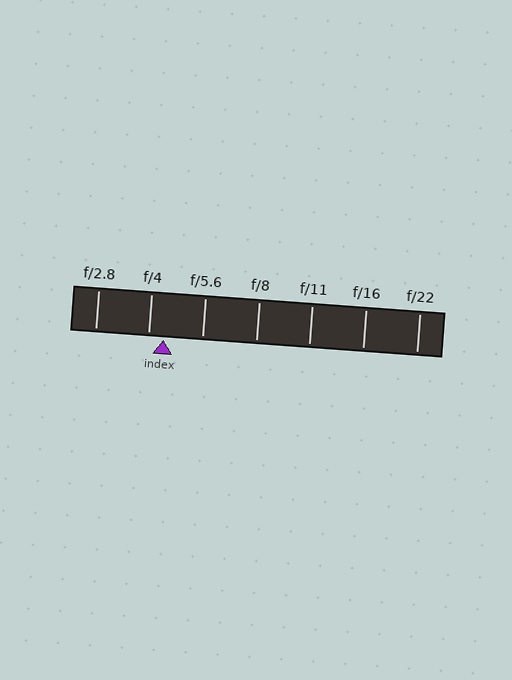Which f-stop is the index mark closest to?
The index mark is closest to f/4.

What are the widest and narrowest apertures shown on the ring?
The widest aperture shown is f/2.8 and the narrowest is f/22.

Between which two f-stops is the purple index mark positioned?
The index mark is between f/4 and f/5.6.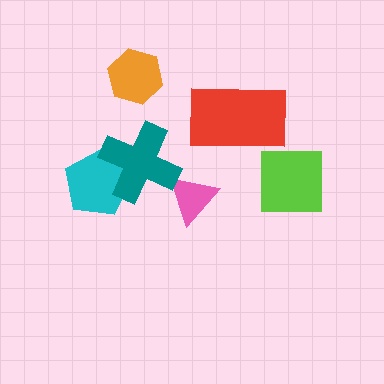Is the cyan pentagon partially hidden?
Yes, it is partially covered by another shape.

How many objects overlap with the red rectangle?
0 objects overlap with the red rectangle.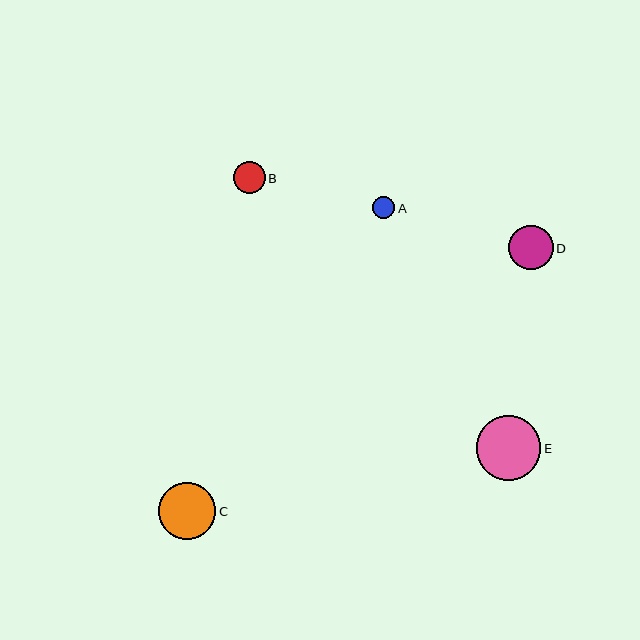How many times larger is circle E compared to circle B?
Circle E is approximately 2.0 times the size of circle B.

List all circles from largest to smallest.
From largest to smallest: E, C, D, B, A.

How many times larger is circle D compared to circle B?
Circle D is approximately 1.4 times the size of circle B.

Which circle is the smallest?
Circle A is the smallest with a size of approximately 22 pixels.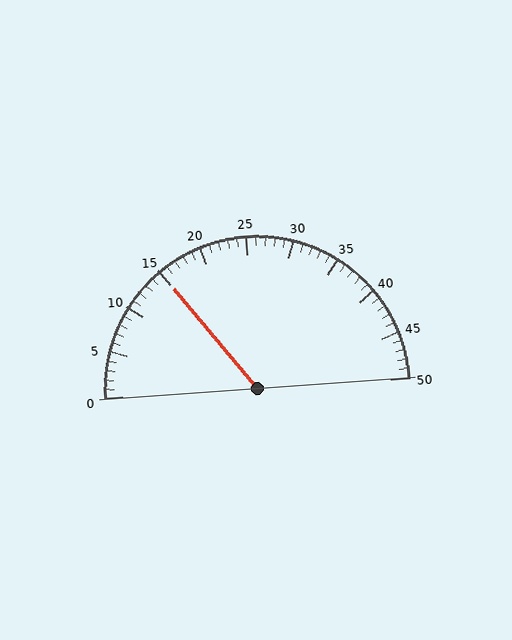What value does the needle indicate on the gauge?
The needle indicates approximately 15.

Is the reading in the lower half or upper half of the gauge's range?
The reading is in the lower half of the range (0 to 50).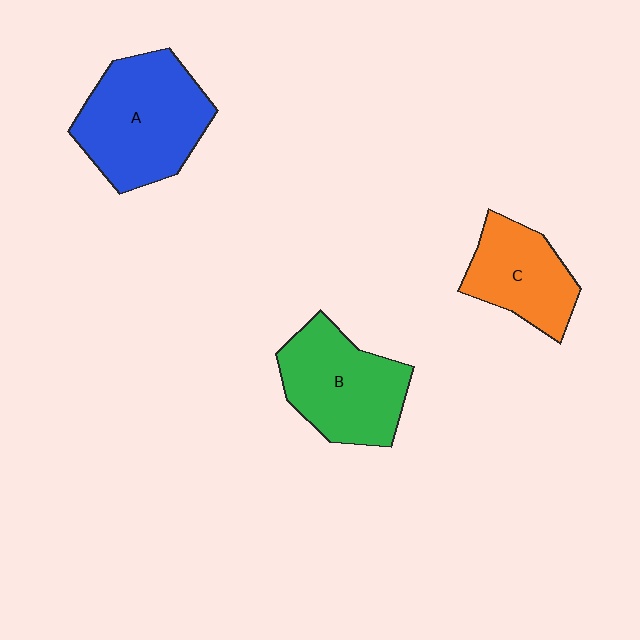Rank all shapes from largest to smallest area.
From largest to smallest: A (blue), B (green), C (orange).